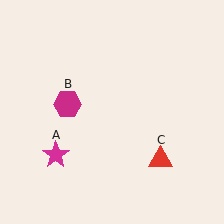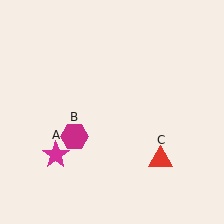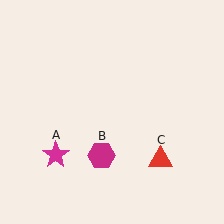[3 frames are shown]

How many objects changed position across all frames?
1 object changed position: magenta hexagon (object B).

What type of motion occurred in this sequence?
The magenta hexagon (object B) rotated counterclockwise around the center of the scene.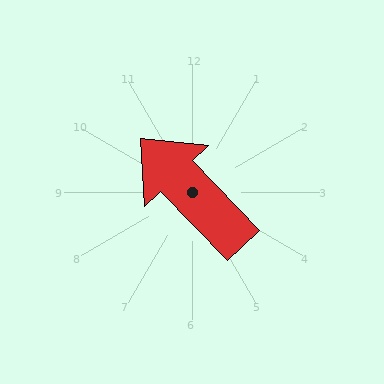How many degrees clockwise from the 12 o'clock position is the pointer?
Approximately 316 degrees.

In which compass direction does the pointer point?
Northwest.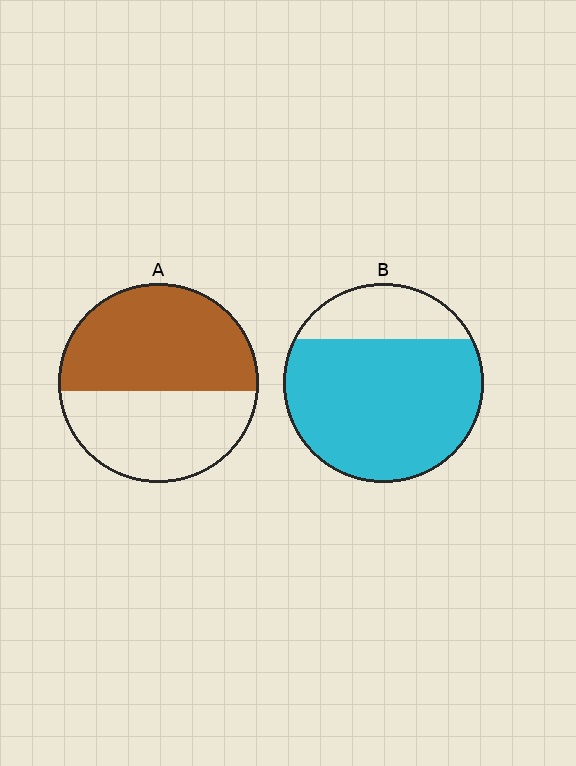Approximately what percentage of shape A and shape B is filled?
A is approximately 55% and B is approximately 75%.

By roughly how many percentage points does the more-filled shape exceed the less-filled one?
By roughly 20 percentage points (B over A).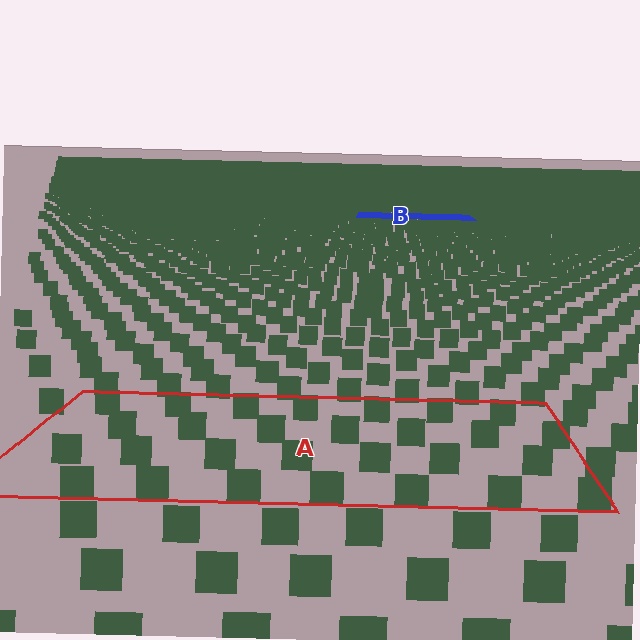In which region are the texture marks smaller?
The texture marks are smaller in region B, because it is farther away.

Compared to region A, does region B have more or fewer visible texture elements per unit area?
Region B has more texture elements per unit area — they are packed more densely because it is farther away.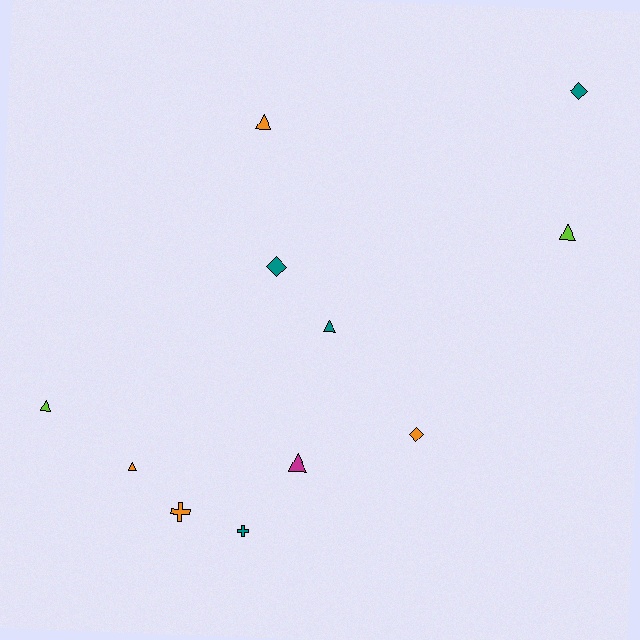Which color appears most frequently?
Teal, with 4 objects.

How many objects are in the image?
There are 11 objects.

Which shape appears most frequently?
Triangle, with 6 objects.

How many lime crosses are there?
There are no lime crosses.